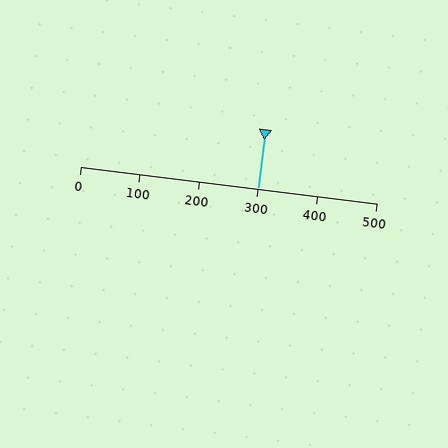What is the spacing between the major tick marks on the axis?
The major ticks are spaced 100 apart.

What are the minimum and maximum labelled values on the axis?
The axis runs from 0 to 500.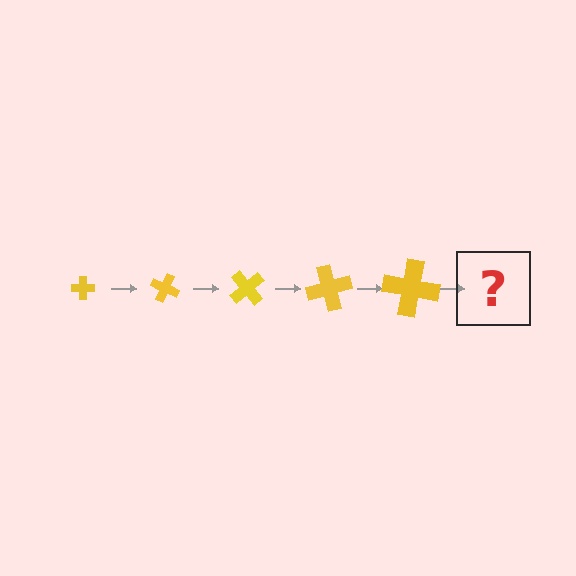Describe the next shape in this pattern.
It should be a cross, larger than the previous one and rotated 125 degrees from the start.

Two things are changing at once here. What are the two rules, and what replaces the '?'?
The two rules are that the cross grows larger each step and it rotates 25 degrees each step. The '?' should be a cross, larger than the previous one and rotated 125 degrees from the start.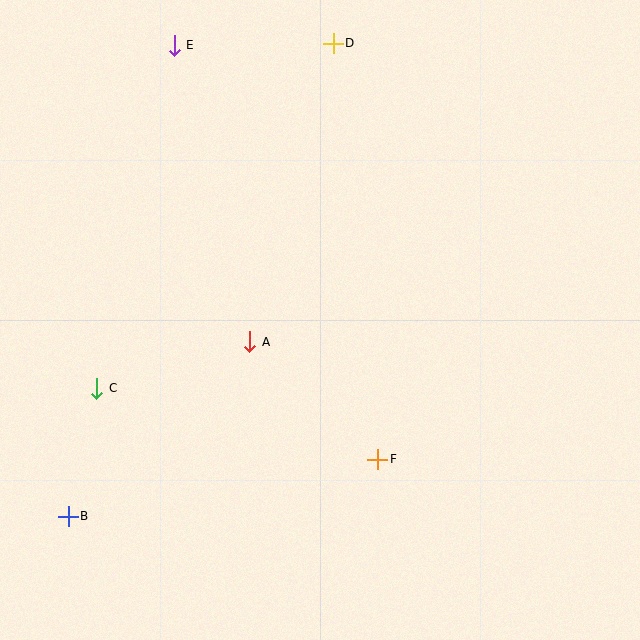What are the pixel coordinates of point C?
Point C is at (97, 388).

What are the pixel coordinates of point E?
Point E is at (174, 45).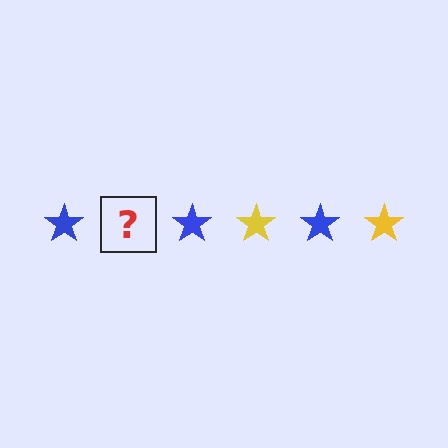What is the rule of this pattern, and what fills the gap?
The rule is that the pattern cycles through blue, yellow stars. The gap should be filled with a yellow star.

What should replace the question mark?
The question mark should be replaced with a yellow star.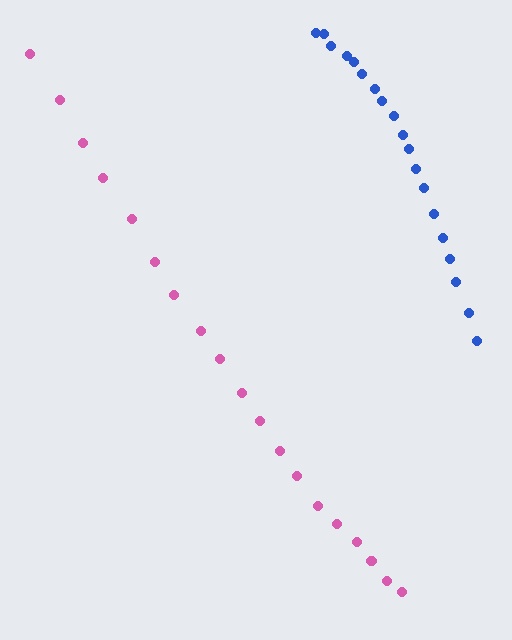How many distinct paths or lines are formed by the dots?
There are 2 distinct paths.